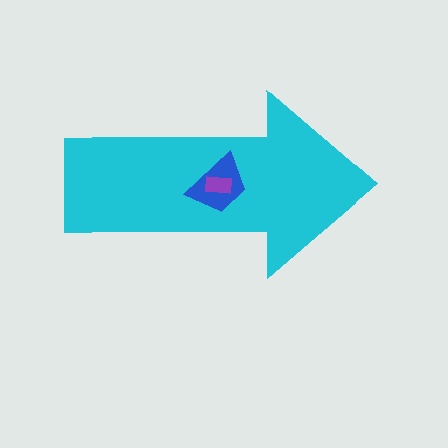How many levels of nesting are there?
3.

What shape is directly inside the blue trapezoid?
The purple rectangle.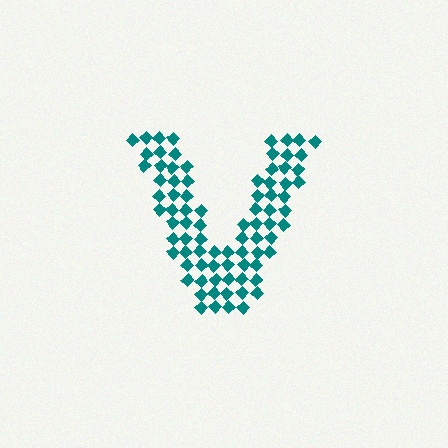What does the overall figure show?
The overall figure shows the letter V.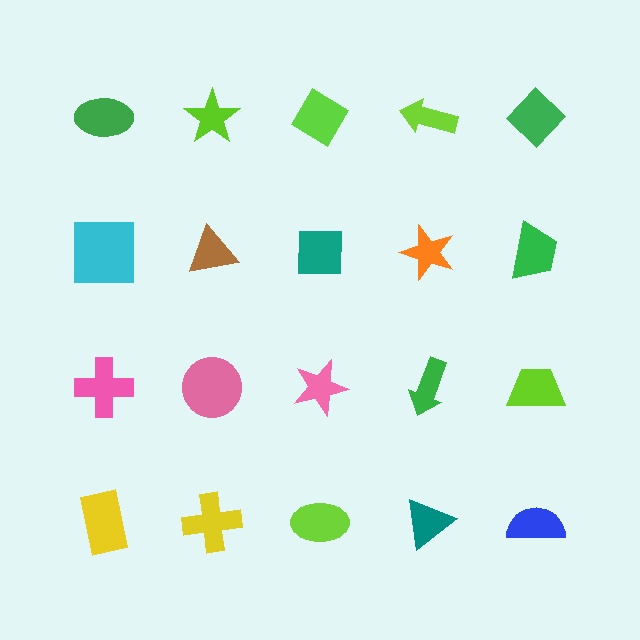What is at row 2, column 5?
A green trapezoid.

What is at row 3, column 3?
A pink star.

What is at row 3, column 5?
A lime trapezoid.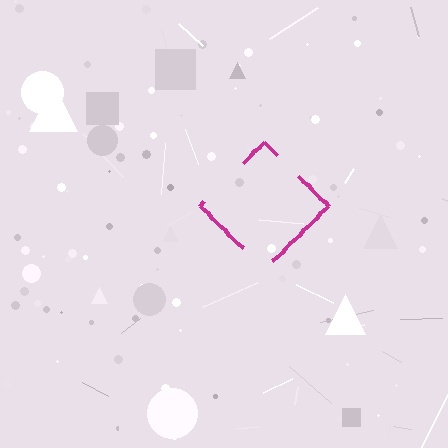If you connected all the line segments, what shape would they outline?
They would outline a diamond.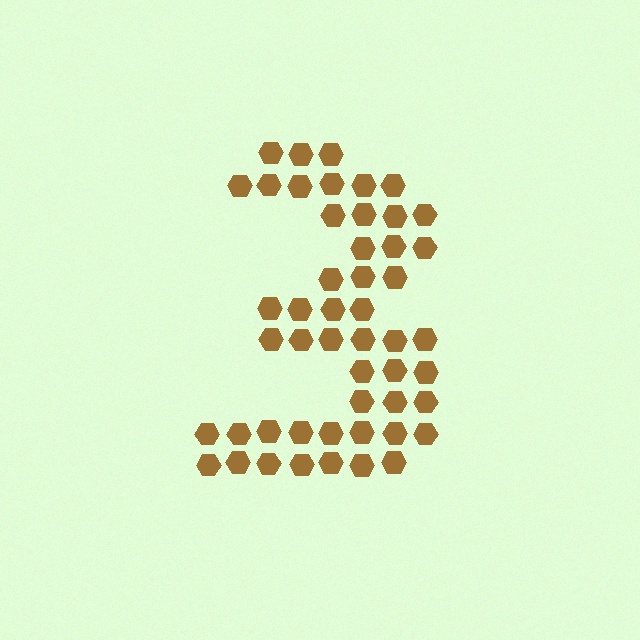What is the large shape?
The large shape is the digit 3.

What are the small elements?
The small elements are hexagons.